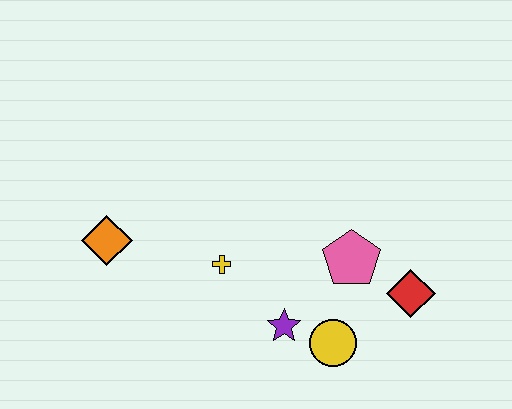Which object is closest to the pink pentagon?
The red diamond is closest to the pink pentagon.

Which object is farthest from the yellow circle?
The orange diamond is farthest from the yellow circle.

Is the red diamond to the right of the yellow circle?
Yes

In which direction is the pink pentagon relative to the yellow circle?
The pink pentagon is above the yellow circle.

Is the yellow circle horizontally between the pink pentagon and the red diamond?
No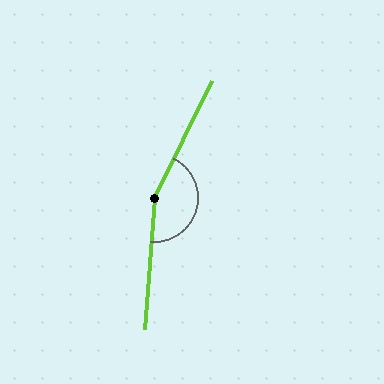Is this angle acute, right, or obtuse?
It is obtuse.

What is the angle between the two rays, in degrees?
Approximately 158 degrees.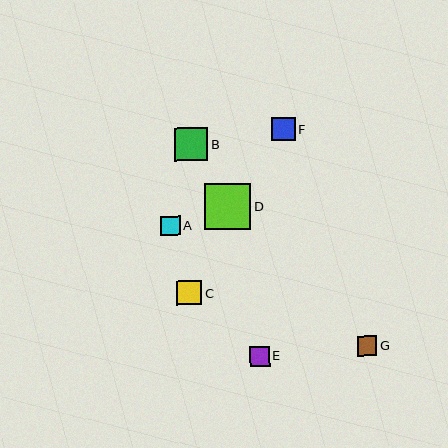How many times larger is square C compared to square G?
Square C is approximately 1.3 times the size of square G.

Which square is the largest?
Square D is the largest with a size of approximately 47 pixels.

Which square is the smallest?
Square G is the smallest with a size of approximately 20 pixels.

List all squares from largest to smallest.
From largest to smallest: D, B, C, F, E, A, G.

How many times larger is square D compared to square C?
Square D is approximately 1.9 times the size of square C.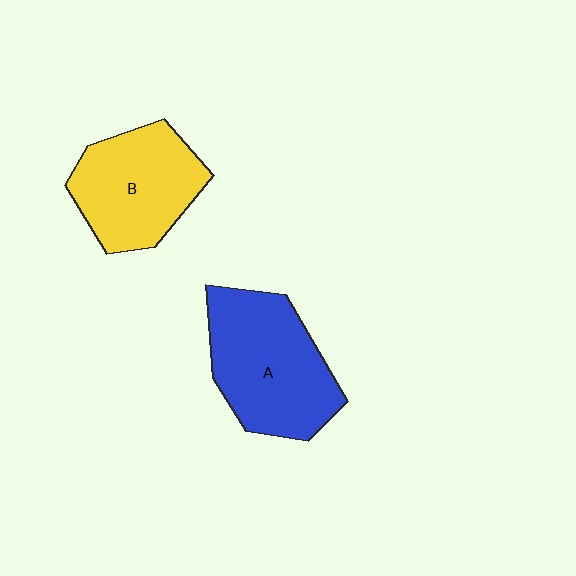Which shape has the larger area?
Shape A (blue).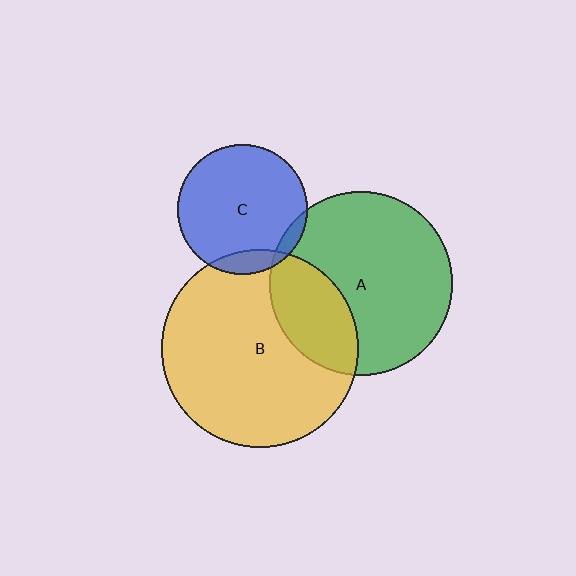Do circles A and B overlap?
Yes.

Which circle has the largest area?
Circle B (yellow).